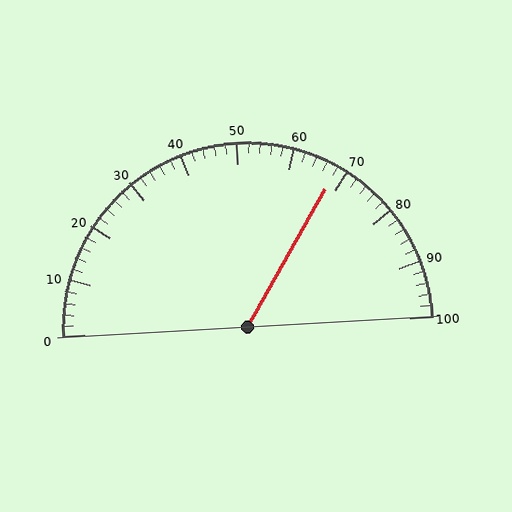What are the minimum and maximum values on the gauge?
The gauge ranges from 0 to 100.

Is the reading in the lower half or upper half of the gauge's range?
The reading is in the upper half of the range (0 to 100).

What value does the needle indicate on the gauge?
The needle indicates approximately 68.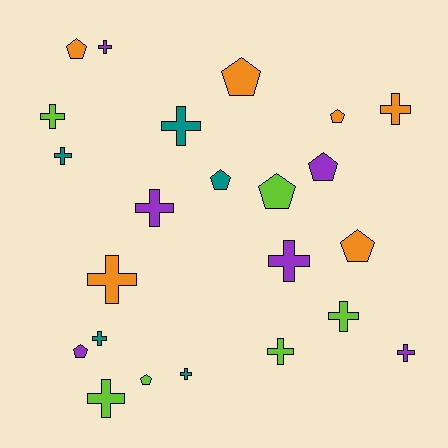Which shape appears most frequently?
Cross, with 14 objects.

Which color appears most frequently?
Purple, with 6 objects.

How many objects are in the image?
There are 23 objects.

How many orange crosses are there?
There are 2 orange crosses.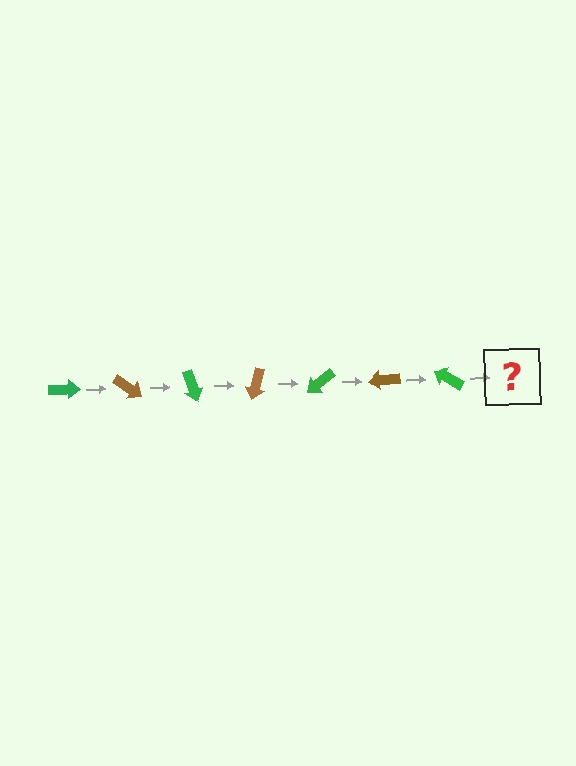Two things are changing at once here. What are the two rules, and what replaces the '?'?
The two rules are that it rotates 35 degrees each step and the color cycles through green and brown. The '?' should be a brown arrow, rotated 245 degrees from the start.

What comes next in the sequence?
The next element should be a brown arrow, rotated 245 degrees from the start.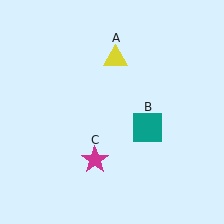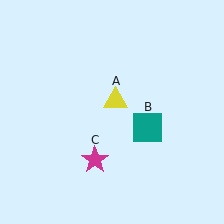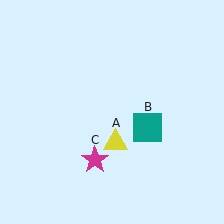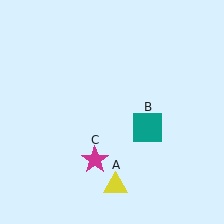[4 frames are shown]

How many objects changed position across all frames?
1 object changed position: yellow triangle (object A).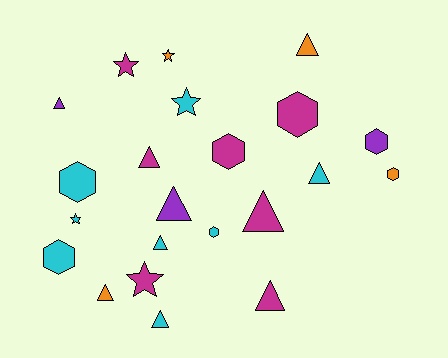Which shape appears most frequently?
Triangle, with 10 objects.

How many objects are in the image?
There are 22 objects.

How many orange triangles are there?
There are 2 orange triangles.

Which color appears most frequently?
Cyan, with 8 objects.